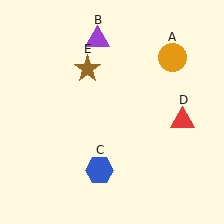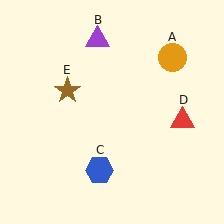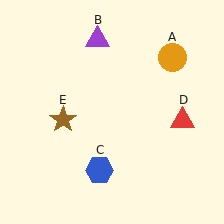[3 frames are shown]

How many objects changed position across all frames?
1 object changed position: brown star (object E).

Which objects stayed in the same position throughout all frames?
Orange circle (object A) and purple triangle (object B) and blue hexagon (object C) and red triangle (object D) remained stationary.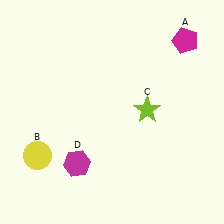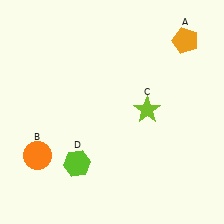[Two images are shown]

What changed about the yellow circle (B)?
In Image 1, B is yellow. In Image 2, it changed to orange.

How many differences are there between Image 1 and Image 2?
There are 3 differences between the two images.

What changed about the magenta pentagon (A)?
In Image 1, A is magenta. In Image 2, it changed to orange.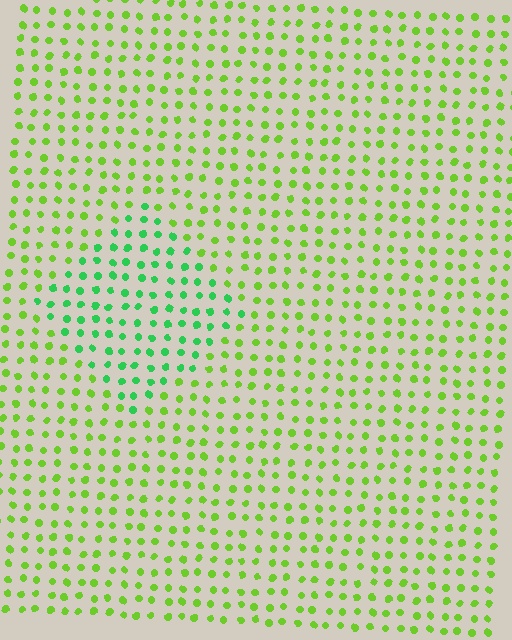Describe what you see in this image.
The image is filled with small lime elements in a uniform arrangement. A diamond-shaped region is visible where the elements are tinted to a slightly different hue, forming a subtle color boundary.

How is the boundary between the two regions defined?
The boundary is defined purely by a slight shift in hue (about 39 degrees). Spacing, size, and orientation are identical on both sides.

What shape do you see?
I see a diamond.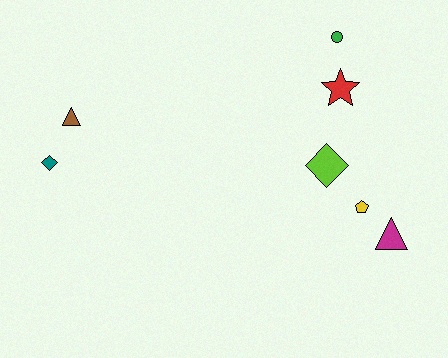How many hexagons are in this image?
There are no hexagons.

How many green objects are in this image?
There is 1 green object.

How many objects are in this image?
There are 7 objects.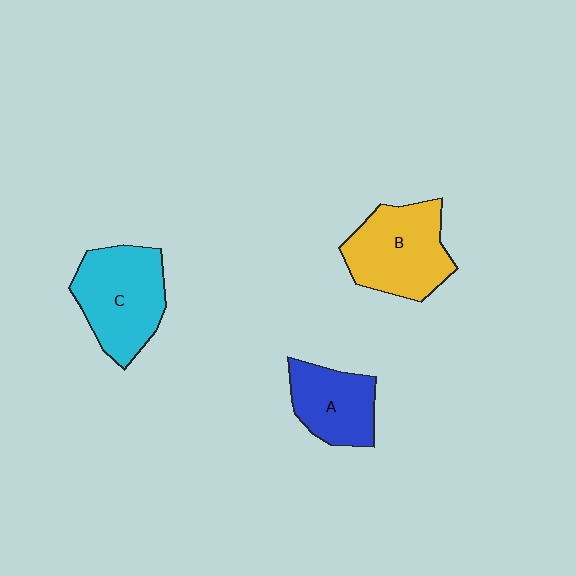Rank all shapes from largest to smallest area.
From largest to smallest: C (cyan), B (yellow), A (blue).